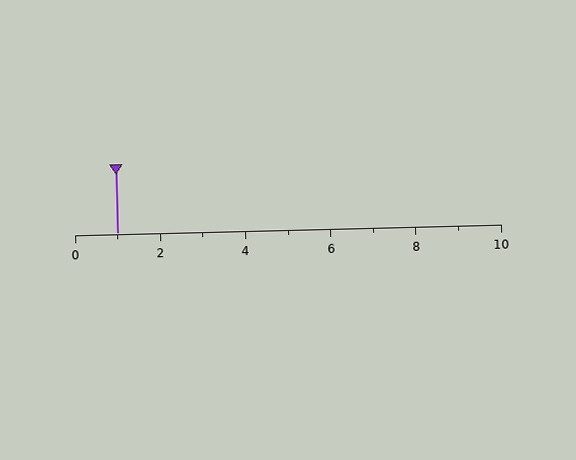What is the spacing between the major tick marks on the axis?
The major ticks are spaced 2 apart.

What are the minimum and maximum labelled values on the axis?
The axis runs from 0 to 10.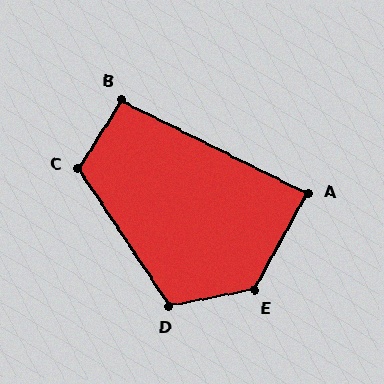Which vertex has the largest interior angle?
E, at approximately 130 degrees.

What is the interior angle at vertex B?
Approximately 96 degrees (obtuse).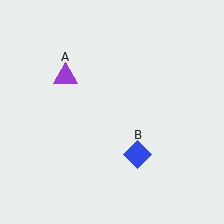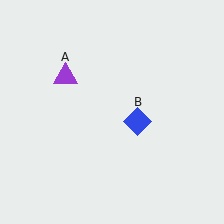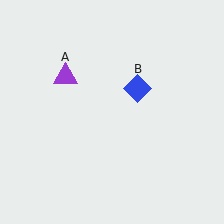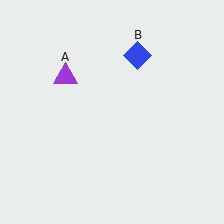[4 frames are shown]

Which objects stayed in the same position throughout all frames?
Purple triangle (object A) remained stationary.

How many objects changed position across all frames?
1 object changed position: blue diamond (object B).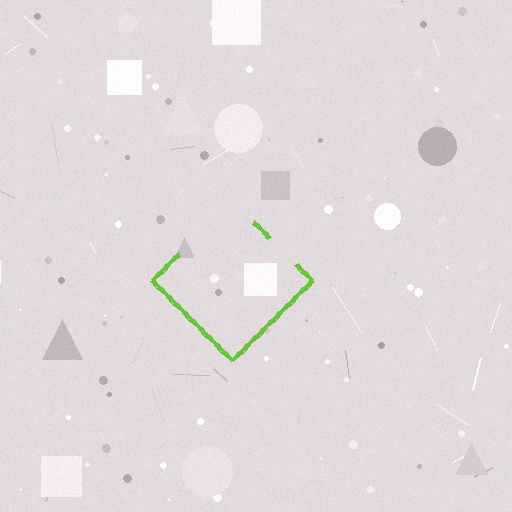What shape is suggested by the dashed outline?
The dashed outline suggests a diamond.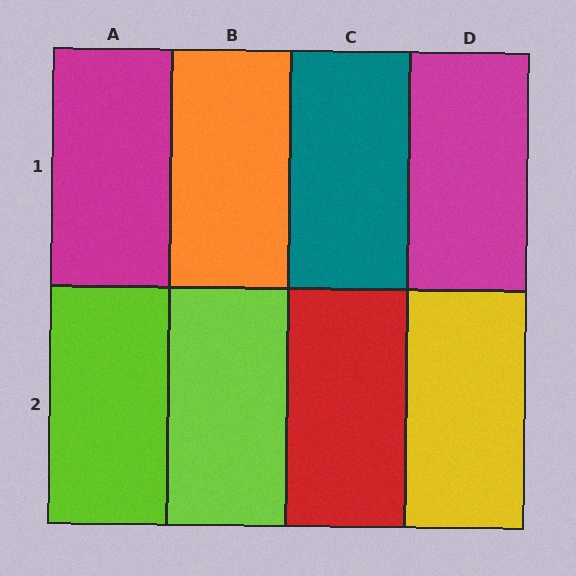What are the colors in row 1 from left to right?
Magenta, orange, teal, magenta.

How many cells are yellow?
1 cell is yellow.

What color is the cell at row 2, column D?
Yellow.